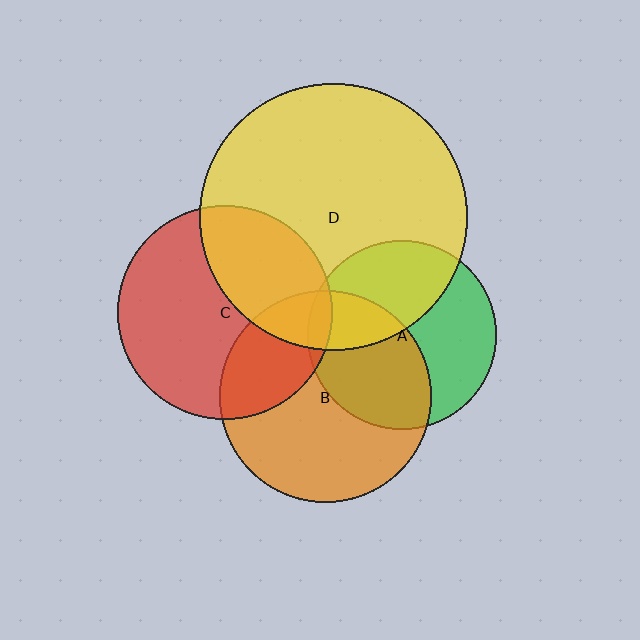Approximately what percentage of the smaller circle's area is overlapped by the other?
Approximately 5%.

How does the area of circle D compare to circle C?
Approximately 1.5 times.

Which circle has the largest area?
Circle D (yellow).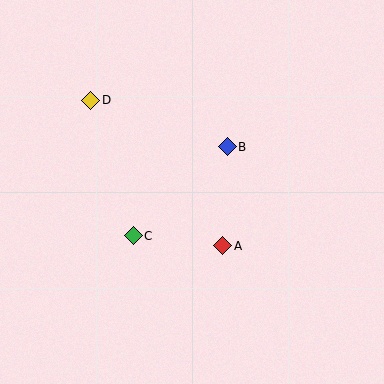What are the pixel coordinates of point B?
Point B is at (227, 147).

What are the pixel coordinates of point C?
Point C is at (133, 236).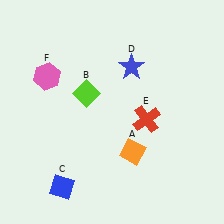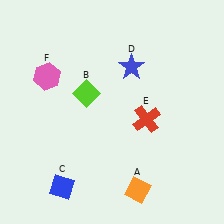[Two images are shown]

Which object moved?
The orange diamond (A) moved down.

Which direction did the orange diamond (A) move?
The orange diamond (A) moved down.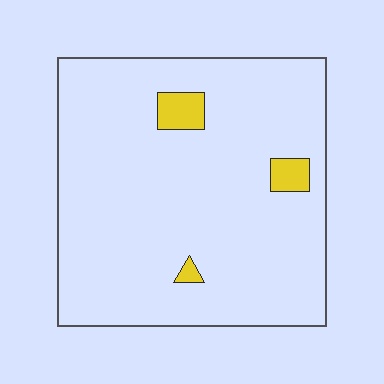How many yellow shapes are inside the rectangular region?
3.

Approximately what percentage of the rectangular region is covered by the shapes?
Approximately 5%.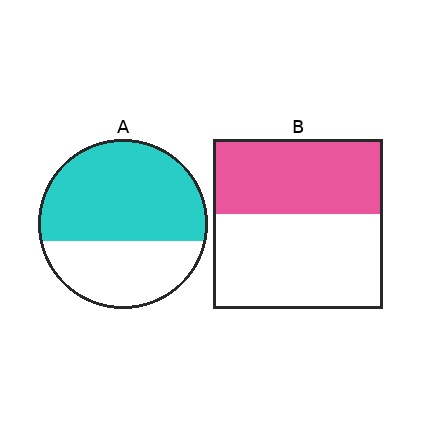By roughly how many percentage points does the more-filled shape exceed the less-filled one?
By roughly 20 percentage points (A over B).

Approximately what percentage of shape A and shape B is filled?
A is approximately 65% and B is approximately 45%.